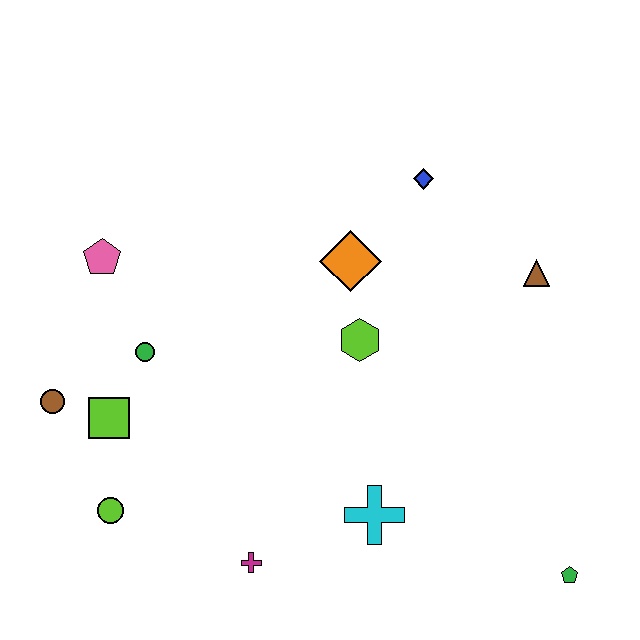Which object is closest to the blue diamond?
The orange diamond is closest to the blue diamond.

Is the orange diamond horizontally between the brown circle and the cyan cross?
Yes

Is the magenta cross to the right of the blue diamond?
No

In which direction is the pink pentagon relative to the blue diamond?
The pink pentagon is to the left of the blue diamond.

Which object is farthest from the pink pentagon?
The green pentagon is farthest from the pink pentagon.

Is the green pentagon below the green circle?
Yes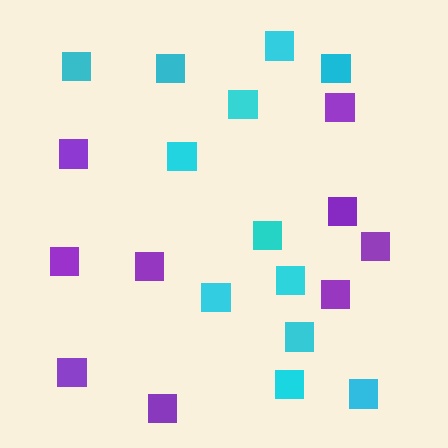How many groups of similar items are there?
There are 2 groups: one group of purple squares (9) and one group of cyan squares (12).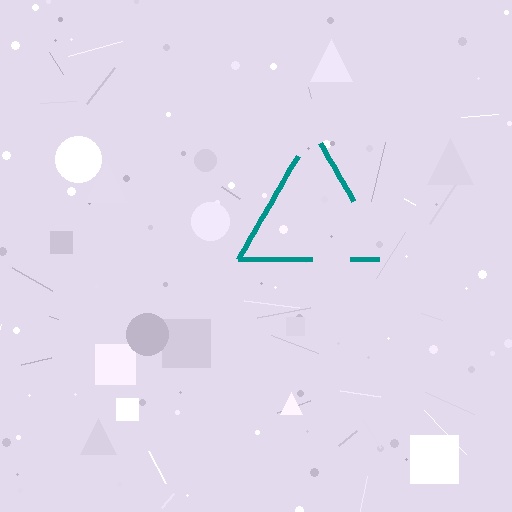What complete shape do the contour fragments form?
The contour fragments form a triangle.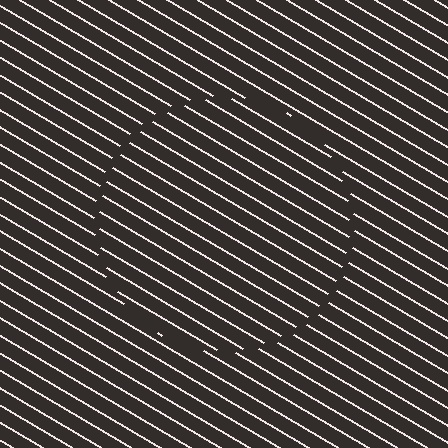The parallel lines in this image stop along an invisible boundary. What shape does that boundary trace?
An illusory circle. The interior of the shape contains the same grating, shifted by half a period — the contour is defined by the phase discontinuity where line-ends from the inner and outer gratings abut.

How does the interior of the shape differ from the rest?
The interior of the shape contains the same grating, shifted by half a period — the contour is defined by the phase discontinuity where line-ends from the inner and outer gratings abut.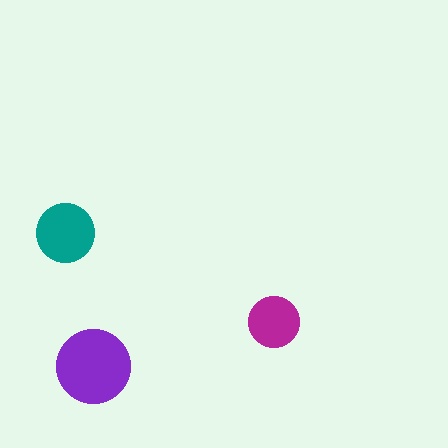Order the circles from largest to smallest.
the purple one, the teal one, the magenta one.